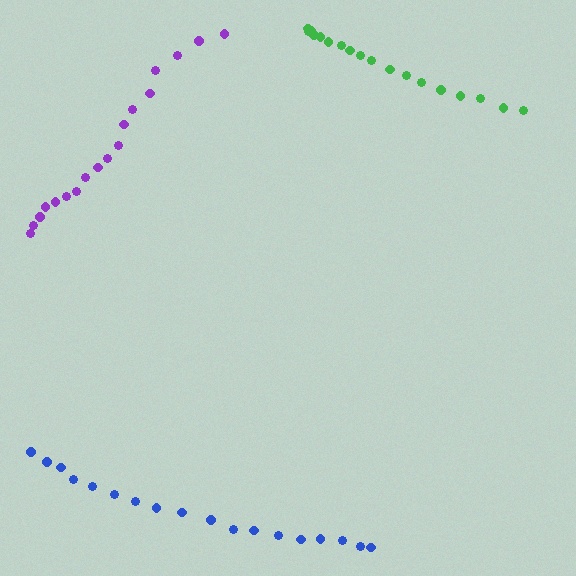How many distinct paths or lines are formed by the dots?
There are 3 distinct paths.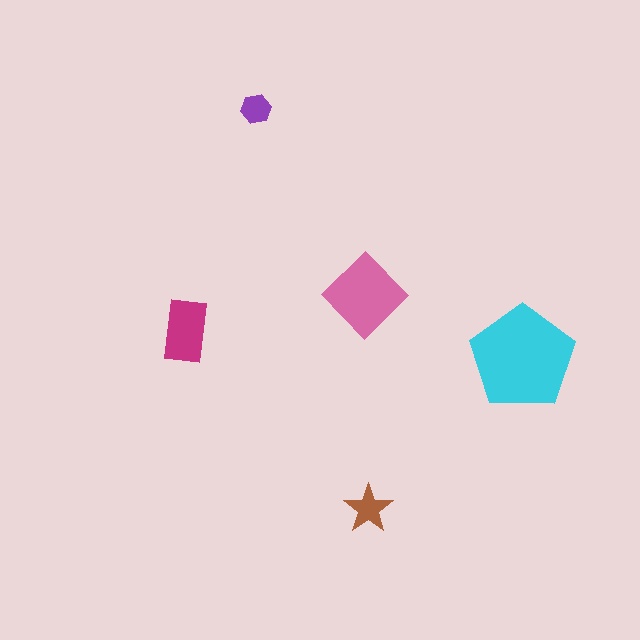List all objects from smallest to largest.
The purple hexagon, the brown star, the magenta rectangle, the pink diamond, the cyan pentagon.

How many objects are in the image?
There are 5 objects in the image.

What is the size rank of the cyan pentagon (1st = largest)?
1st.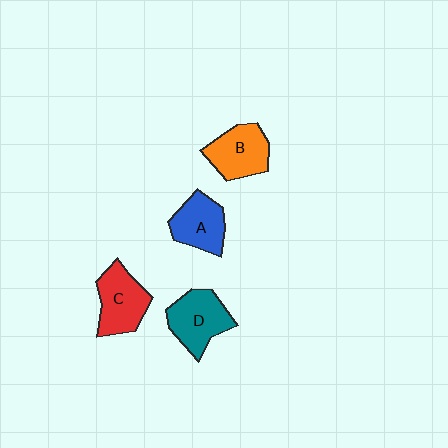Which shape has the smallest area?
Shape A (blue).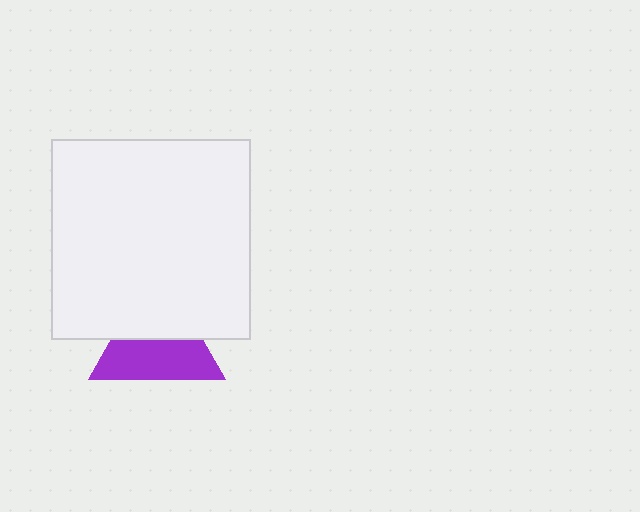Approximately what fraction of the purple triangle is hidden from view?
Roughly 45% of the purple triangle is hidden behind the white square.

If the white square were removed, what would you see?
You would see the complete purple triangle.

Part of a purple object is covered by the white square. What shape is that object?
It is a triangle.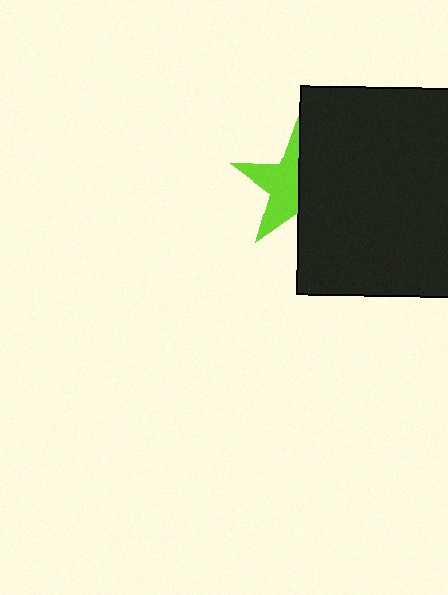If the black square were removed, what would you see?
You would see the complete lime star.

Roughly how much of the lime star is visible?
About half of it is visible (roughly 51%).